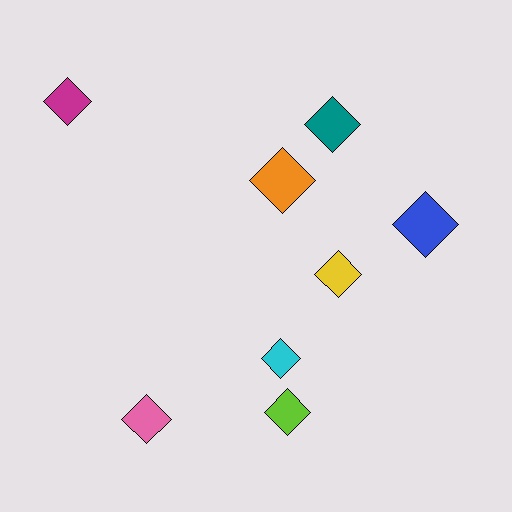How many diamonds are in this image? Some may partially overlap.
There are 8 diamonds.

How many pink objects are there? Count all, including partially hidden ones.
There is 1 pink object.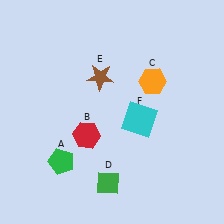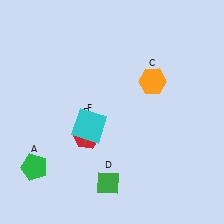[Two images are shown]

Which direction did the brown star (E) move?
The brown star (E) moved down.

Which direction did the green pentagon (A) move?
The green pentagon (A) moved left.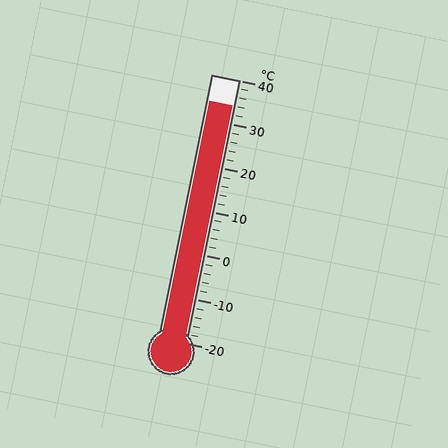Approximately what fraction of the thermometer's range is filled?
The thermometer is filled to approximately 90% of its range.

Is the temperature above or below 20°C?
The temperature is above 20°C.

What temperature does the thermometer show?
The thermometer shows approximately 34°C.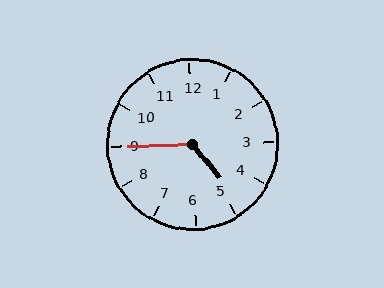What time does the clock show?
4:45.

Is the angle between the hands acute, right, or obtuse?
It is obtuse.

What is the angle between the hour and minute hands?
Approximately 128 degrees.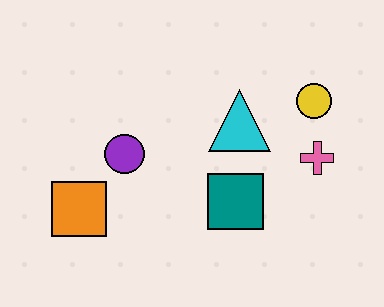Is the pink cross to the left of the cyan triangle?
No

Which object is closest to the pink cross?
The yellow circle is closest to the pink cross.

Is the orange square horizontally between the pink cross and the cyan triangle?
No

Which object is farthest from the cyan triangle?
The orange square is farthest from the cyan triangle.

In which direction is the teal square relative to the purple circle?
The teal square is to the right of the purple circle.